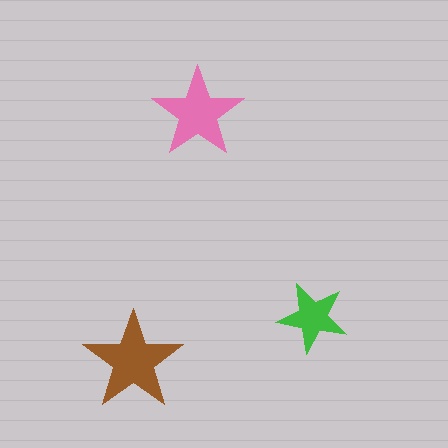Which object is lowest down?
The brown star is bottommost.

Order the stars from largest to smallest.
the brown one, the pink one, the green one.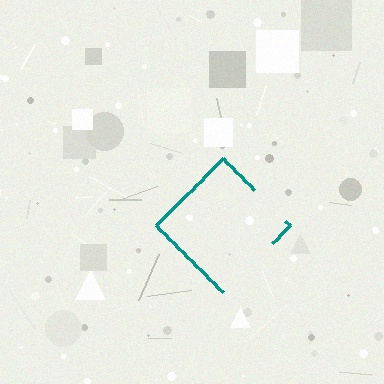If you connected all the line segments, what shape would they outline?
They would outline a diamond.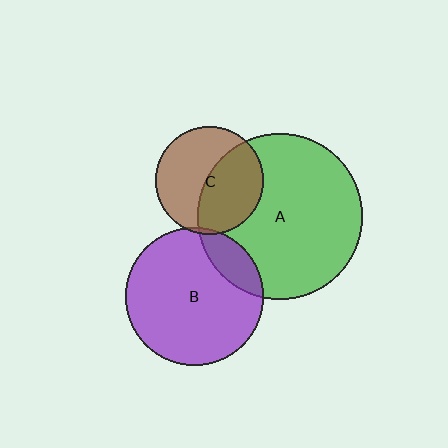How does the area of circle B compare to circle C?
Approximately 1.6 times.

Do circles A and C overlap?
Yes.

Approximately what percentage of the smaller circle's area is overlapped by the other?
Approximately 50%.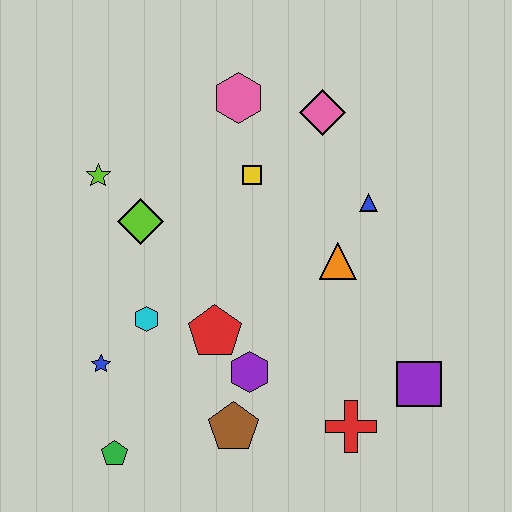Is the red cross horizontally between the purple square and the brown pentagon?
Yes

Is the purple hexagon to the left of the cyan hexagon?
No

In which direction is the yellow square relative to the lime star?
The yellow square is to the right of the lime star.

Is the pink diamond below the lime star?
No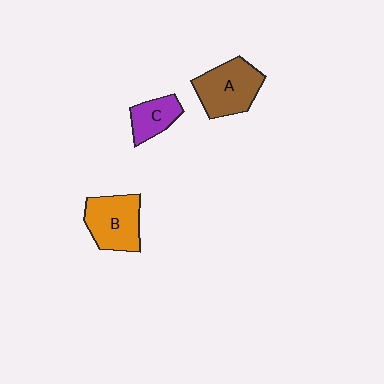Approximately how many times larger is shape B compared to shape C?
Approximately 1.6 times.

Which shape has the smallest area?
Shape C (purple).